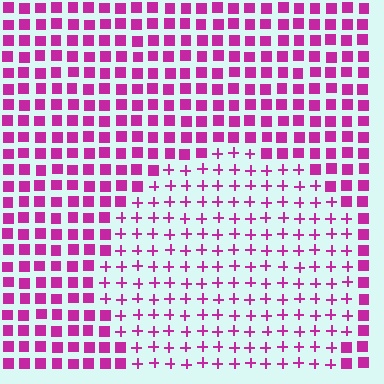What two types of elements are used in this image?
The image uses plus signs inside the circle region and squares outside it.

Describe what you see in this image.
The image is filled with small magenta elements arranged in a uniform grid. A circle-shaped region contains plus signs, while the surrounding area contains squares. The boundary is defined purely by the change in element shape.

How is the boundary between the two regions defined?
The boundary is defined by a change in element shape: plus signs inside vs. squares outside. All elements share the same color and spacing.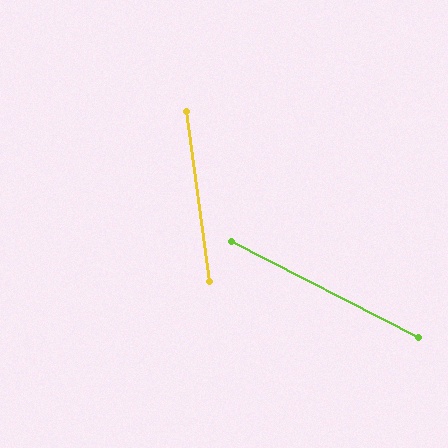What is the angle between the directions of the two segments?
Approximately 55 degrees.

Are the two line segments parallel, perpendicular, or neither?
Neither parallel nor perpendicular — they differ by about 55°.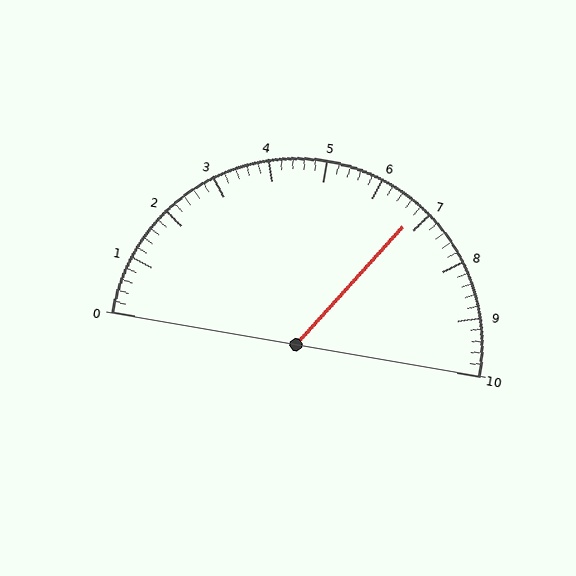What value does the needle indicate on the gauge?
The needle indicates approximately 6.8.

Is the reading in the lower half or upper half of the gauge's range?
The reading is in the upper half of the range (0 to 10).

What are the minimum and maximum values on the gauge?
The gauge ranges from 0 to 10.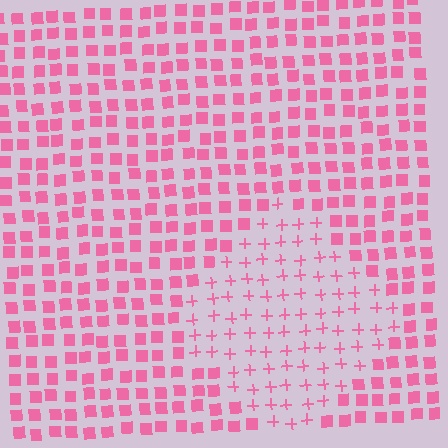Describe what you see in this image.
The image is filled with small pink elements arranged in a uniform grid. A diamond-shaped region contains plus signs, while the surrounding area contains squares. The boundary is defined purely by the change in element shape.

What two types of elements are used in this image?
The image uses plus signs inside the diamond region and squares outside it.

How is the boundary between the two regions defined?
The boundary is defined by a change in element shape: plus signs inside vs. squares outside. All elements share the same color and spacing.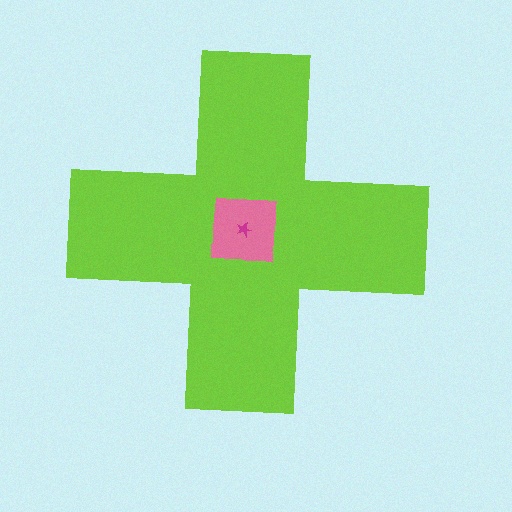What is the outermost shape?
The lime cross.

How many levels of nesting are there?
3.